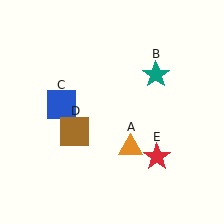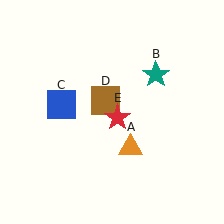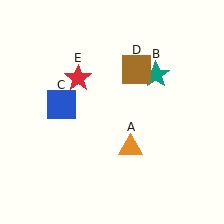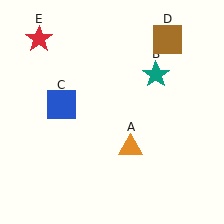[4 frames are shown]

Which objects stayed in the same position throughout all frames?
Orange triangle (object A) and teal star (object B) and blue square (object C) remained stationary.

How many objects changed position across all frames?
2 objects changed position: brown square (object D), red star (object E).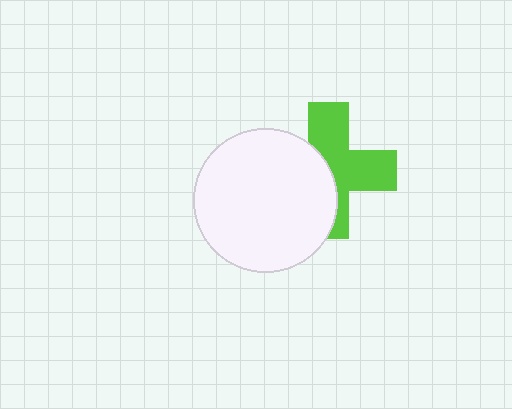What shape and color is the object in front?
The object in front is a white circle.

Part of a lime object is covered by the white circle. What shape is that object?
It is a cross.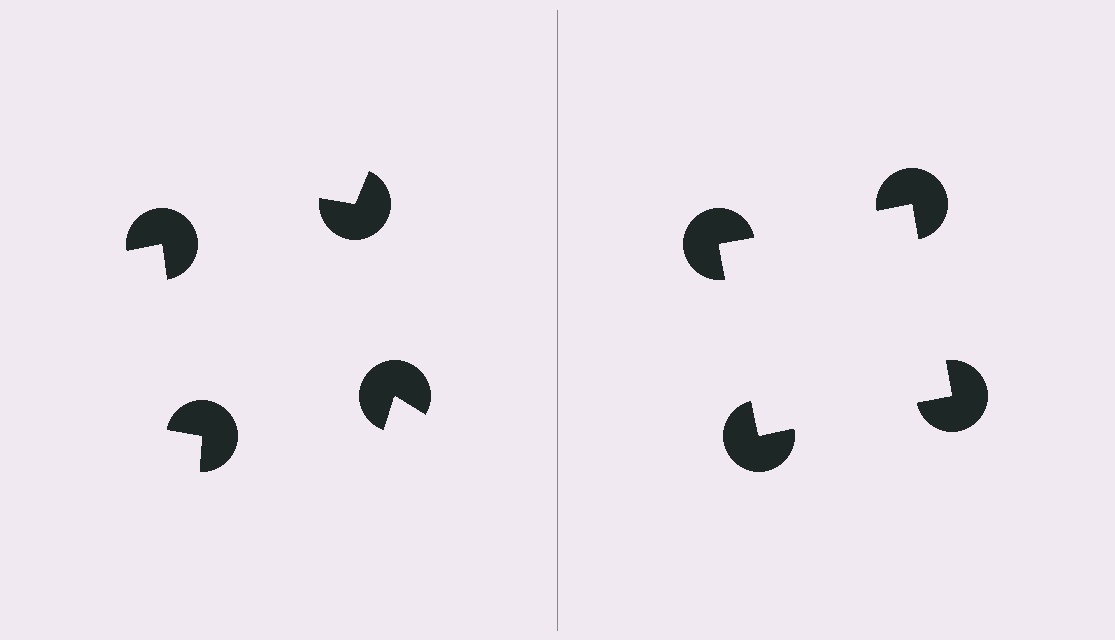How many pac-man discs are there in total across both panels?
8 — 4 on each side.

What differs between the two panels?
The pac-man discs are positioned identically on both sides; only the wedge orientations differ. On the right they align to a square; on the left they are misaligned.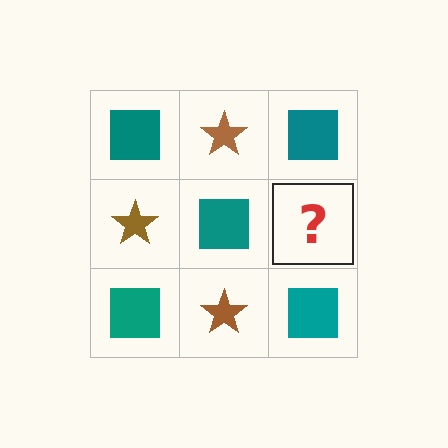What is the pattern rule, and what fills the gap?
The rule is that it alternates teal square and brown star in a checkerboard pattern. The gap should be filled with a brown star.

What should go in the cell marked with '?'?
The missing cell should contain a brown star.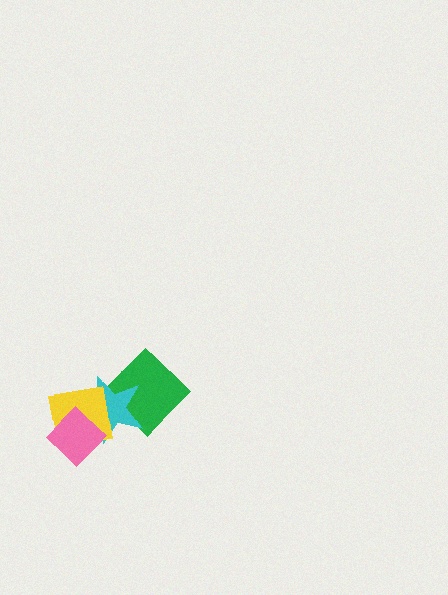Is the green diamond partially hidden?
Yes, it is partially covered by another shape.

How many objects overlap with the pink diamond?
2 objects overlap with the pink diamond.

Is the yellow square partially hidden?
Yes, it is partially covered by another shape.